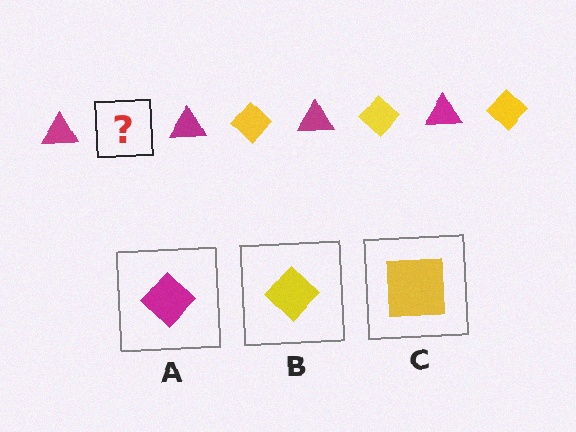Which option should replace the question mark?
Option B.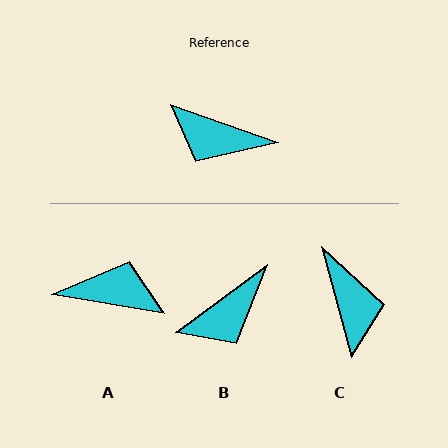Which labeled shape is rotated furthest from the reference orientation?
A, about 170 degrees away.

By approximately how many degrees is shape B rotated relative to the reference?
Approximately 56 degrees counter-clockwise.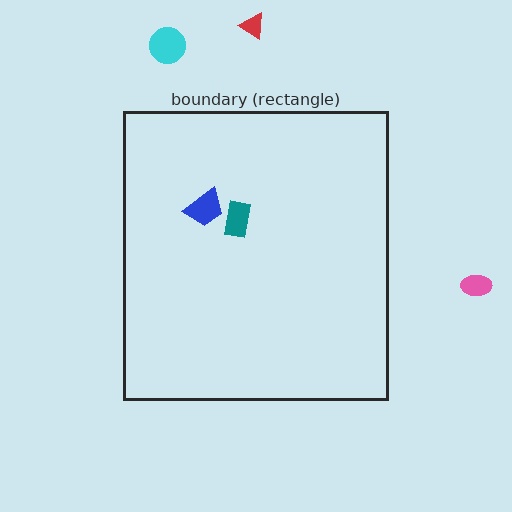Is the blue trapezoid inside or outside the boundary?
Inside.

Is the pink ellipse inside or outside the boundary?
Outside.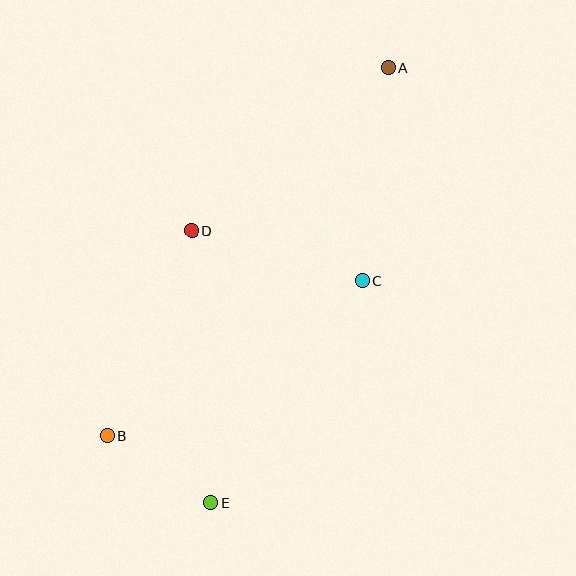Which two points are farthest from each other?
Points A and E are farthest from each other.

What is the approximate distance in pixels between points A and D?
The distance between A and D is approximately 255 pixels.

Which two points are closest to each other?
Points B and E are closest to each other.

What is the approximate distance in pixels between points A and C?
The distance between A and C is approximately 215 pixels.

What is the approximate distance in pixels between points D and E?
The distance between D and E is approximately 273 pixels.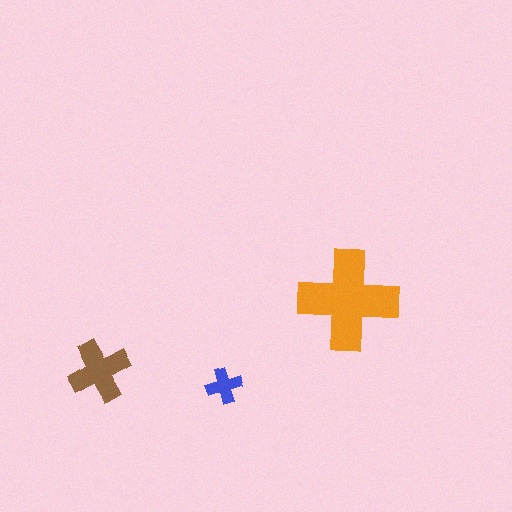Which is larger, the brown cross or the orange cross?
The orange one.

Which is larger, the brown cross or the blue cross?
The brown one.